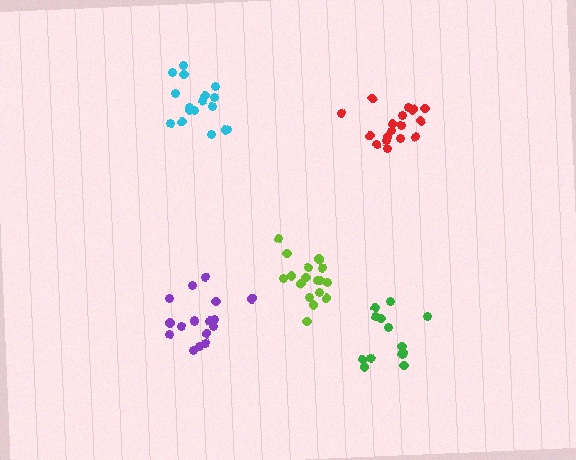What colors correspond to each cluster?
The clusters are colored: lime, purple, cyan, green, red.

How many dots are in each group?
Group 1: 18 dots, Group 2: 17 dots, Group 3: 17 dots, Group 4: 13 dots, Group 5: 17 dots (82 total).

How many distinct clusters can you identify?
There are 5 distinct clusters.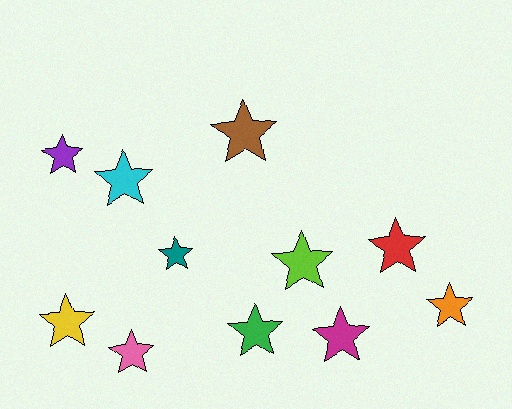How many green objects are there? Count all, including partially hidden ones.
There is 1 green object.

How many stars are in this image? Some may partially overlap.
There are 11 stars.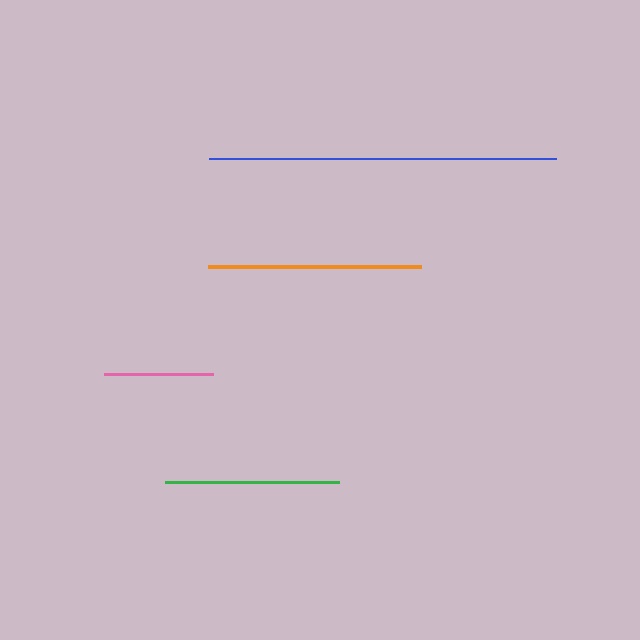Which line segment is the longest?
The blue line is the longest at approximately 348 pixels.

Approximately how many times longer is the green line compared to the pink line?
The green line is approximately 1.6 times the length of the pink line.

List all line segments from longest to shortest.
From longest to shortest: blue, orange, green, pink.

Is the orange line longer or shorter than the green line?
The orange line is longer than the green line.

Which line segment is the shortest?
The pink line is the shortest at approximately 109 pixels.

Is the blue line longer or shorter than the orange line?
The blue line is longer than the orange line.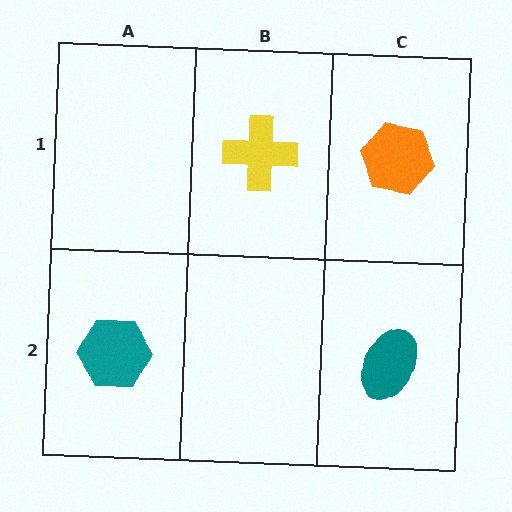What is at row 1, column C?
An orange hexagon.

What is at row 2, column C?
A teal ellipse.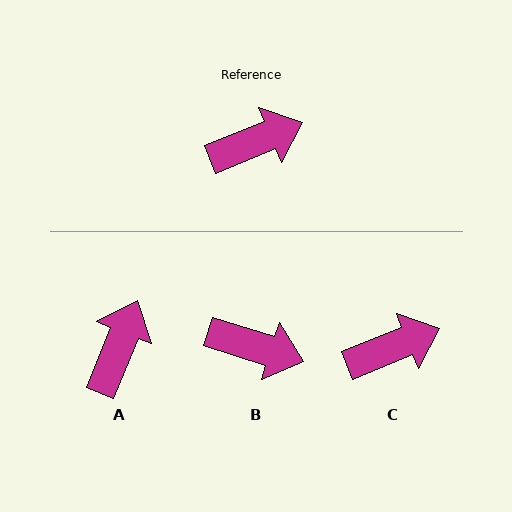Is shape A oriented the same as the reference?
No, it is off by about 46 degrees.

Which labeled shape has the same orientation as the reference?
C.